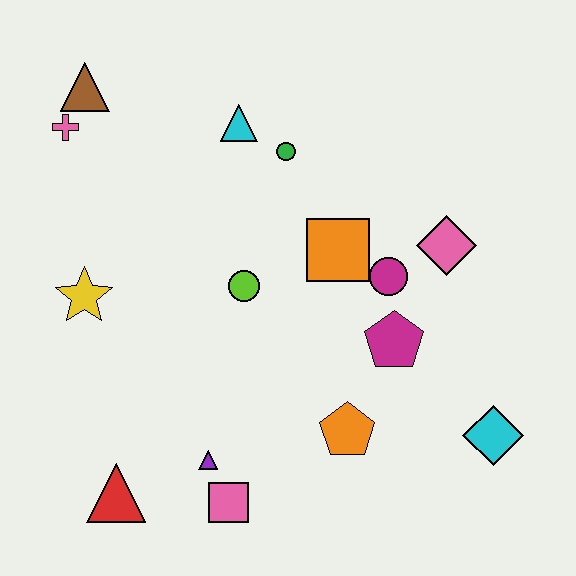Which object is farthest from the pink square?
The brown triangle is farthest from the pink square.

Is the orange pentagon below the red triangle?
No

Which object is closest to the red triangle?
The purple triangle is closest to the red triangle.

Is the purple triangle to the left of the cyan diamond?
Yes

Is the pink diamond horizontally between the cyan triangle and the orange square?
No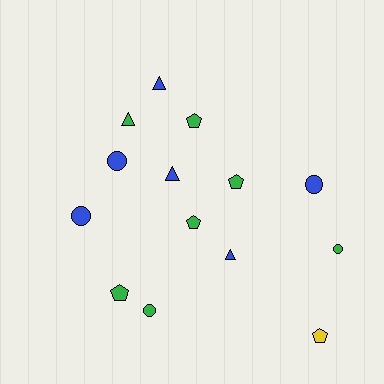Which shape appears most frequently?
Circle, with 5 objects.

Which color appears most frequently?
Green, with 7 objects.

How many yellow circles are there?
There are no yellow circles.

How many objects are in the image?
There are 14 objects.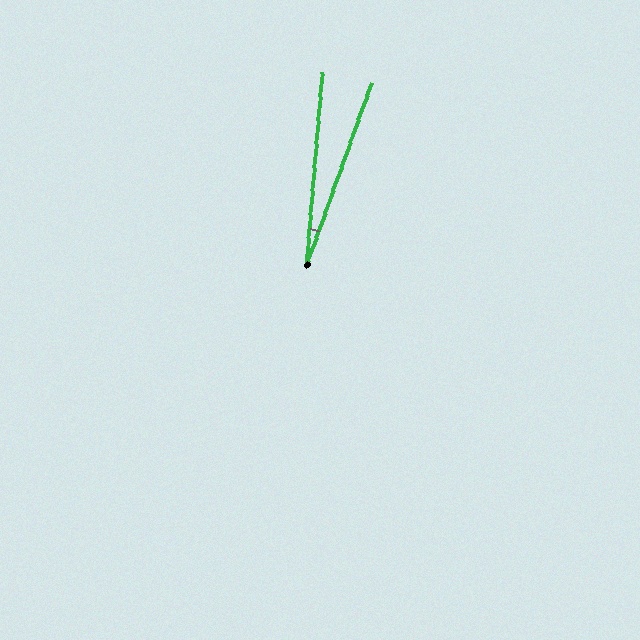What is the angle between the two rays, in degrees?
Approximately 15 degrees.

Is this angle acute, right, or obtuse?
It is acute.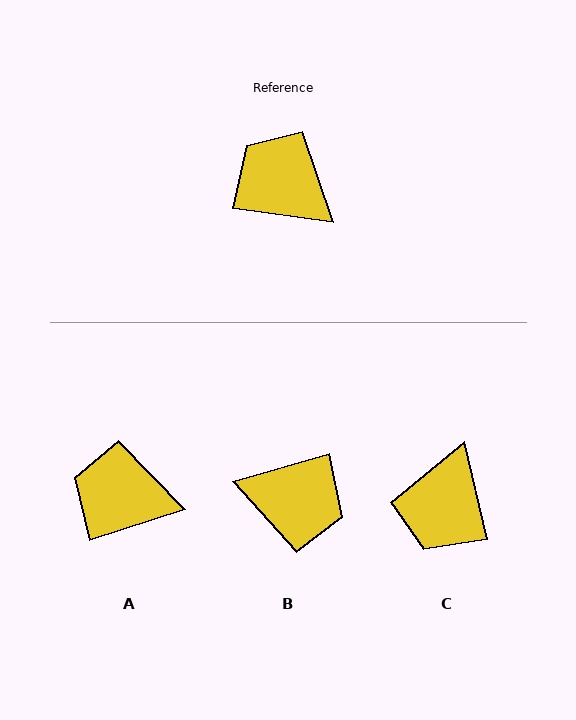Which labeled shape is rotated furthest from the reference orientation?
B, about 156 degrees away.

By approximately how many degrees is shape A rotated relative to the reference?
Approximately 25 degrees counter-clockwise.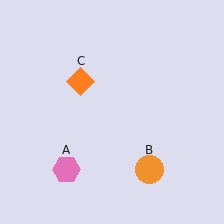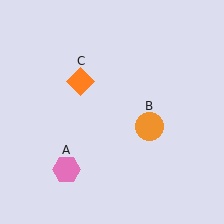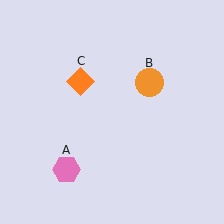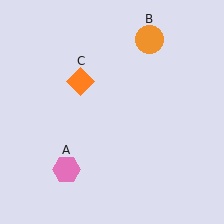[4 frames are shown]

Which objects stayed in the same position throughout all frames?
Pink hexagon (object A) and orange diamond (object C) remained stationary.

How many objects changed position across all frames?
1 object changed position: orange circle (object B).